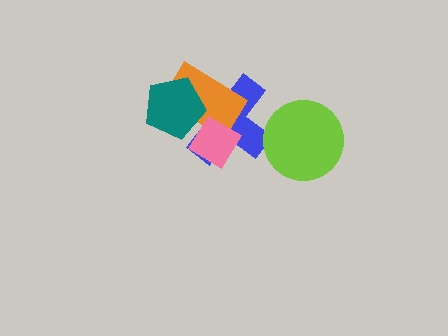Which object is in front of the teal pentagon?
The pink diamond is in front of the teal pentagon.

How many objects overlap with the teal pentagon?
3 objects overlap with the teal pentagon.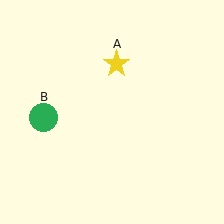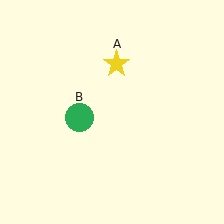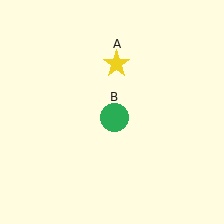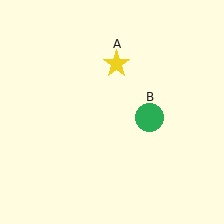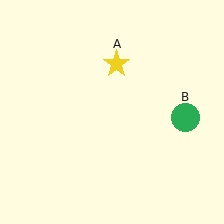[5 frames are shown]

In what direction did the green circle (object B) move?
The green circle (object B) moved right.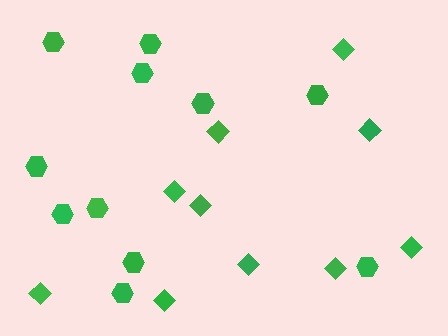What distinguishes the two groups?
There are 2 groups: one group of hexagons (11) and one group of diamonds (10).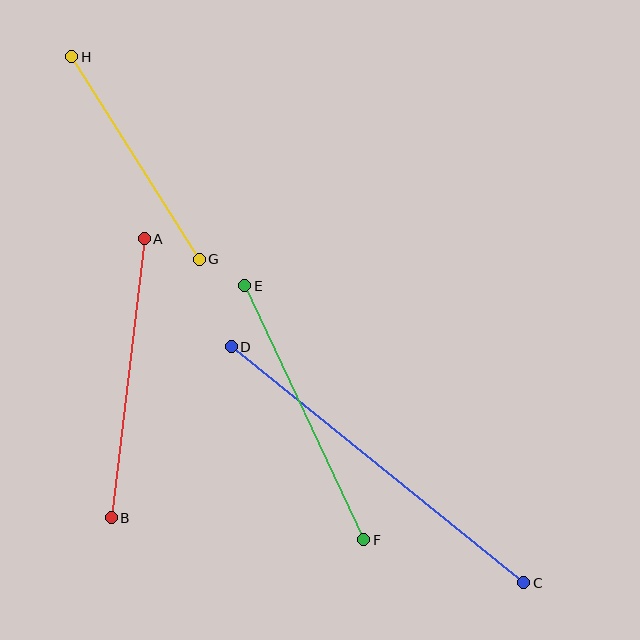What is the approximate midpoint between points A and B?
The midpoint is at approximately (128, 378) pixels.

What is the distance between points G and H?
The distance is approximately 239 pixels.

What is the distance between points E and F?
The distance is approximately 281 pixels.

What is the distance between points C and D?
The distance is approximately 376 pixels.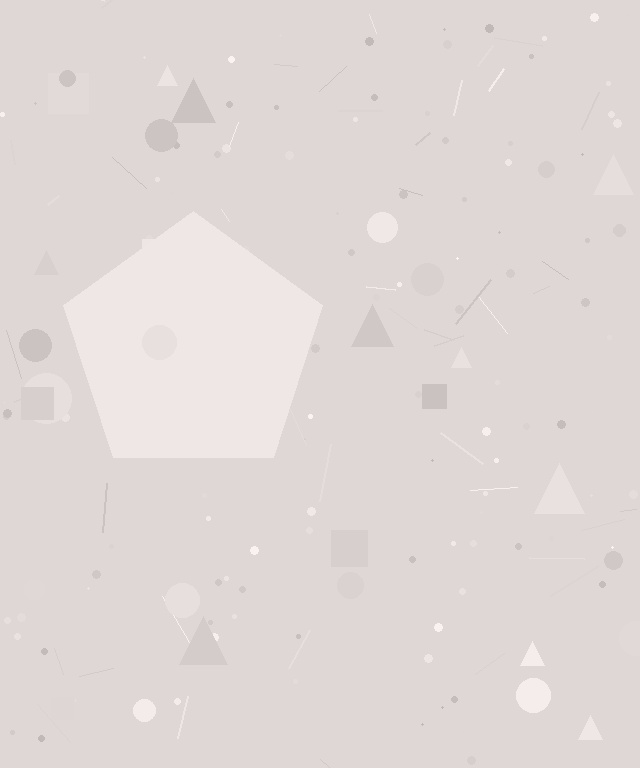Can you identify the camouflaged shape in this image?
The camouflaged shape is a pentagon.